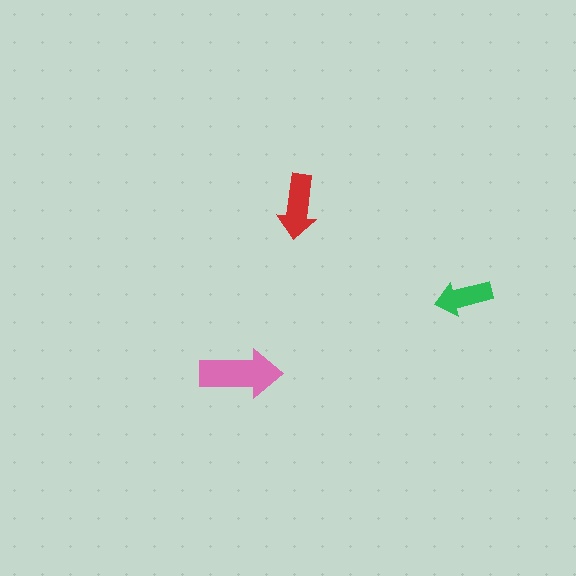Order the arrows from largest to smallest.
the pink one, the red one, the green one.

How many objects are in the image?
There are 3 objects in the image.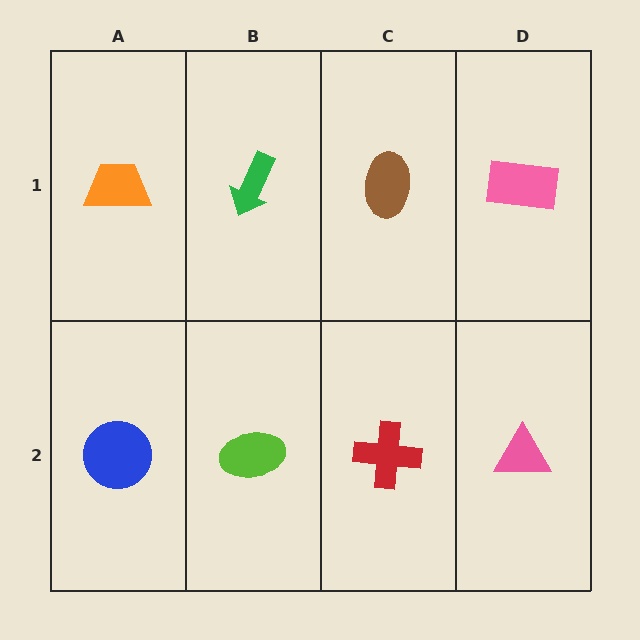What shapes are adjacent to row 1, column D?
A pink triangle (row 2, column D), a brown ellipse (row 1, column C).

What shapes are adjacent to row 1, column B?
A lime ellipse (row 2, column B), an orange trapezoid (row 1, column A), a brown ellipse (row 1, column C).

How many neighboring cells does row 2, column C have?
3.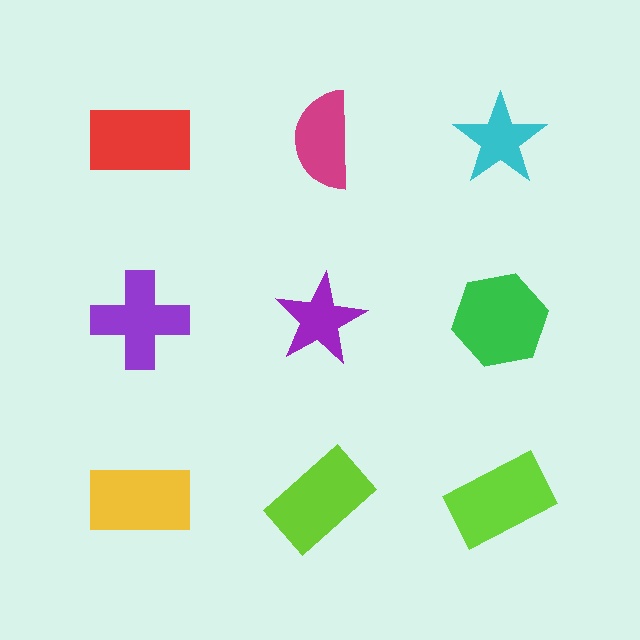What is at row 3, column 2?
A lime rectangle.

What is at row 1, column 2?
A magenta semicircle.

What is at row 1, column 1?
A red rectangle.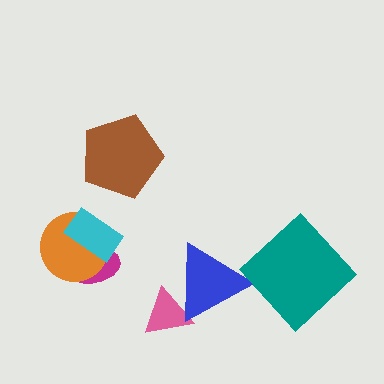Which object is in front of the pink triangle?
The blue triangle is in front of the pink triangle.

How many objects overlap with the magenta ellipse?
2 objects overlap with the magenta ellipse.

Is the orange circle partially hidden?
Yes, it is partially covered by another shape.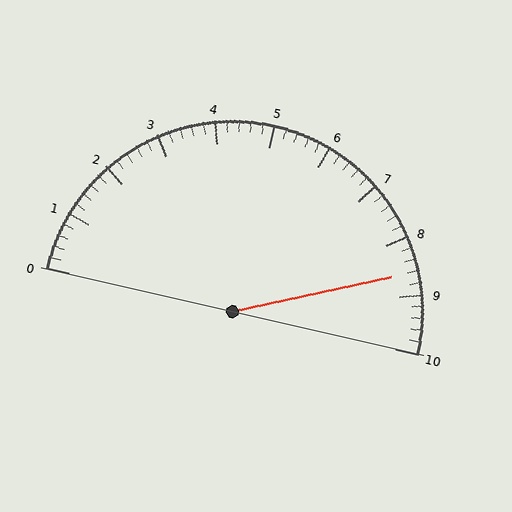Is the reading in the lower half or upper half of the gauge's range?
The reading is in the upper half of the range (0 to 10).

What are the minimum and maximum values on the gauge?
The gauge ranges from 0 to 10.